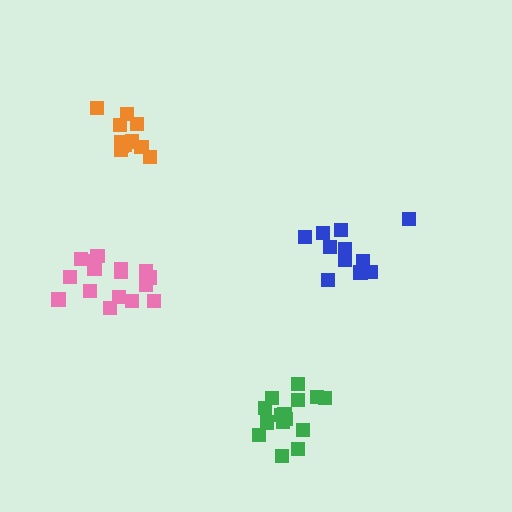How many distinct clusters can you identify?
There are 4 distinct clusters.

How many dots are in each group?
Group 1: 11 dots, Group 2: 11 dots, Group 3: 16 dots, Group 4: 16 dots (54 total).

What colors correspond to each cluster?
The clusters are colored: blue, orange, pink, green.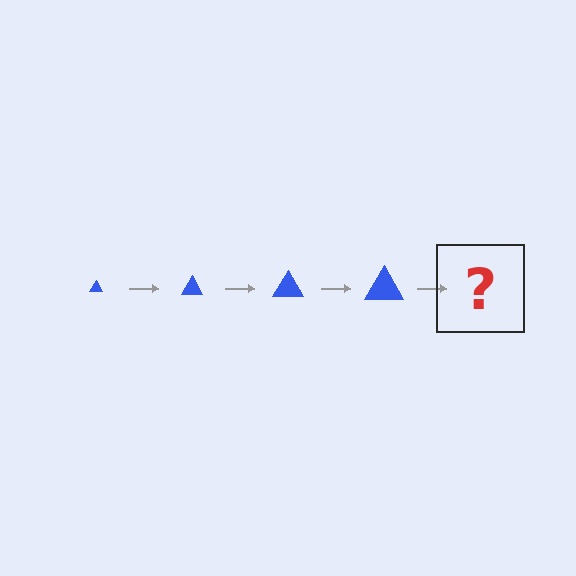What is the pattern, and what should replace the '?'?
The pattern is that the triangle gets progressively larger each step. The '?' should be a blue triangle, larger than the previous one.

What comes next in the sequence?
The next element should be a blue triangle, larger than the previous one.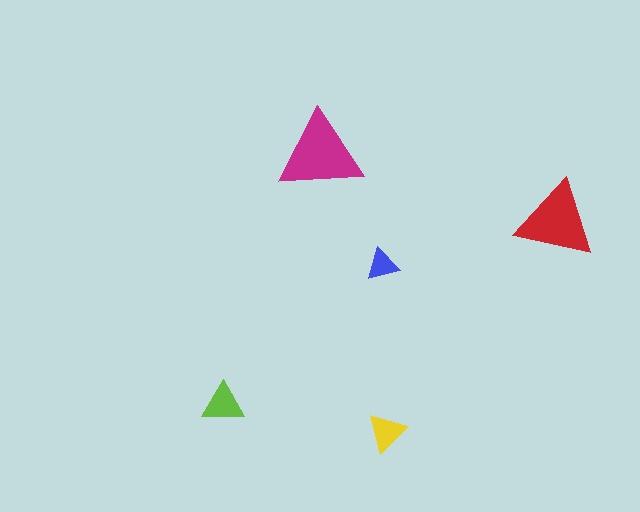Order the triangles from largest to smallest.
the magenta one, the red one, the lime one, the yellow one, the blue one.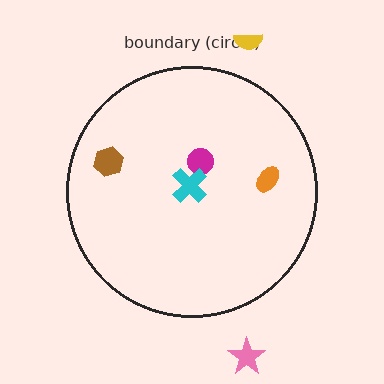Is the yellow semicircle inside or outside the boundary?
Outside.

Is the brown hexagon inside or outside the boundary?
Inside.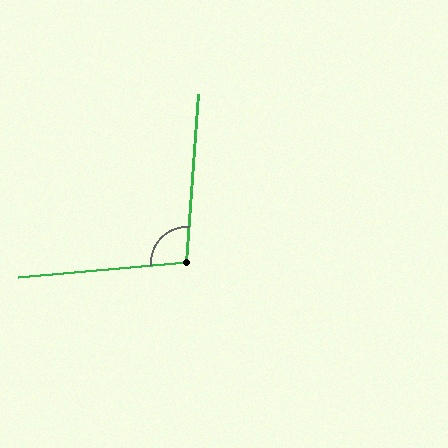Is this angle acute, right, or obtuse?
It is obtuse.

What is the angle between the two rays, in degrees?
Approximately 99 degrees.